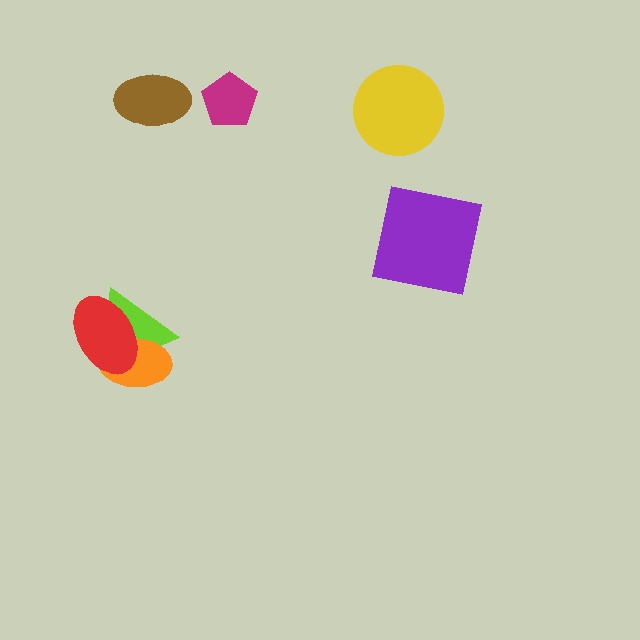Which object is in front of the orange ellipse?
The red ellipse is in front of the orange ellipse.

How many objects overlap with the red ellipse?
2 objects overlap with the red ellipse.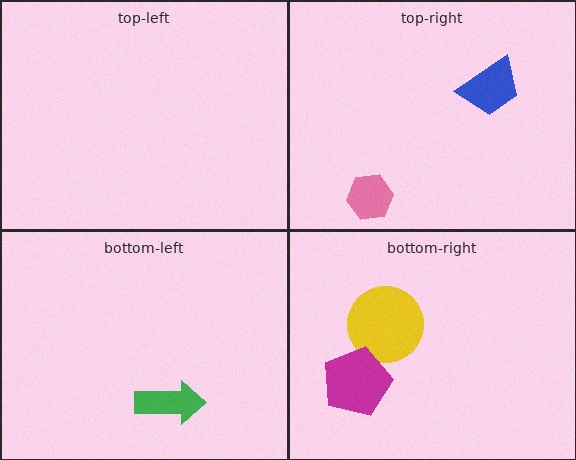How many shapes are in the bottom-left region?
1.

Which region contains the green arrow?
The bottom-left region.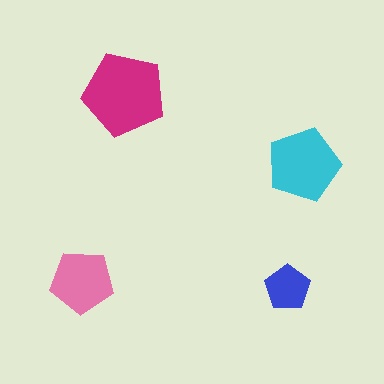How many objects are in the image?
There are 4 objects in the image.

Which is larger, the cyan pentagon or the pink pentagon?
The cyan one.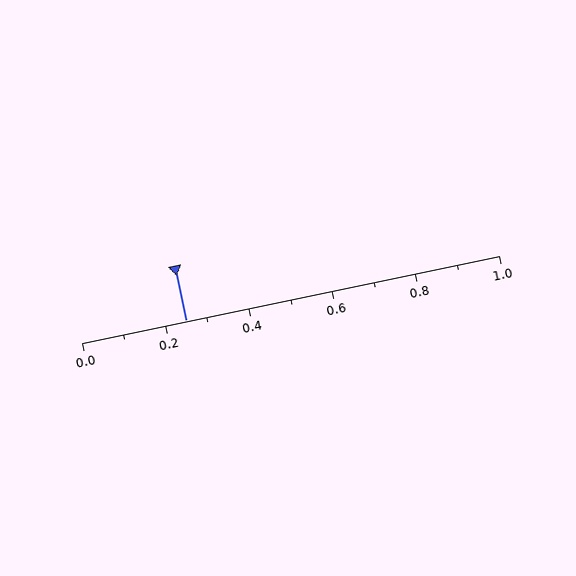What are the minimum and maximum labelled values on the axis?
The axis runs from 0.0 to 1.0.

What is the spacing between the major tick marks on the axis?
The major ticks are spaced 0.2 apart.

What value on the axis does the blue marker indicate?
The marker indicates approximately 0.25.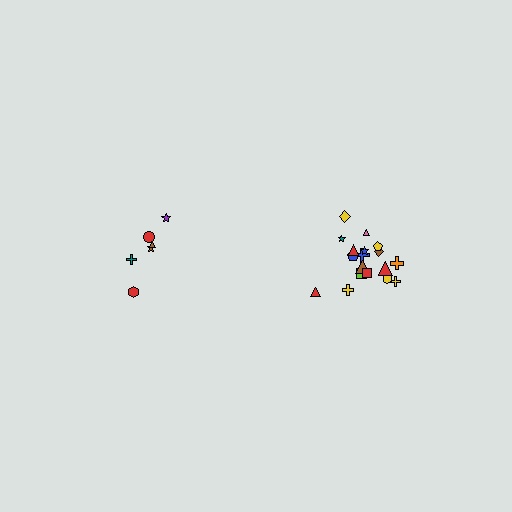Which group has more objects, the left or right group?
The right group.